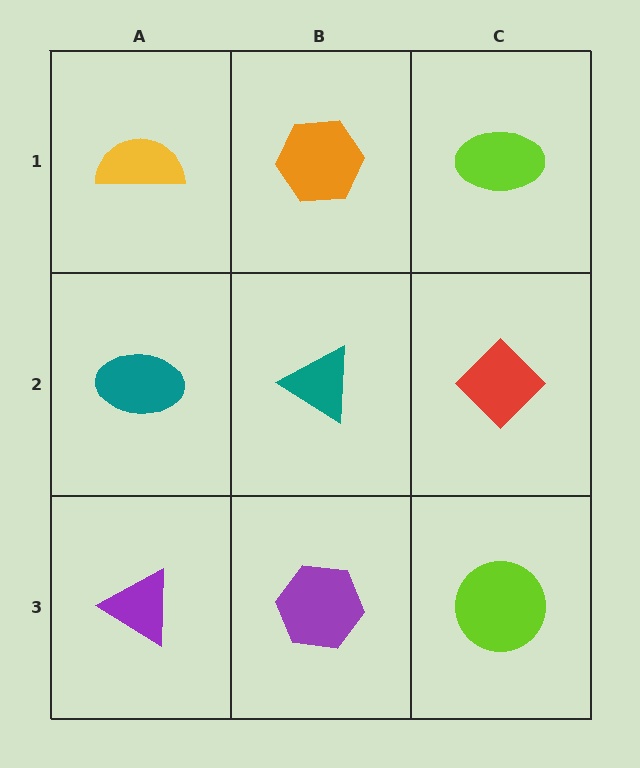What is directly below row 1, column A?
A teal ellipse.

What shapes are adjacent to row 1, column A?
A teal ellipse (row 2, column A), an orange hexagon (row 1, column B).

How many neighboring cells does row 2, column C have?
3.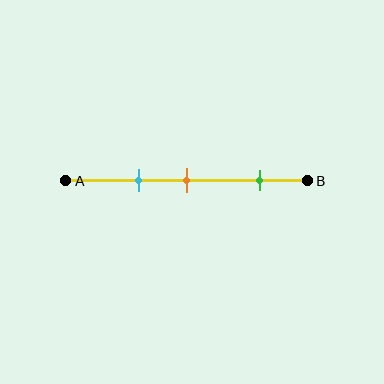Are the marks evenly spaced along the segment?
No, the marks are not evenly spaced.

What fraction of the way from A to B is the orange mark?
The orange mark is approximately 50% (0.5) of the way from A to B.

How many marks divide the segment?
There are 3 marks dividing the segment.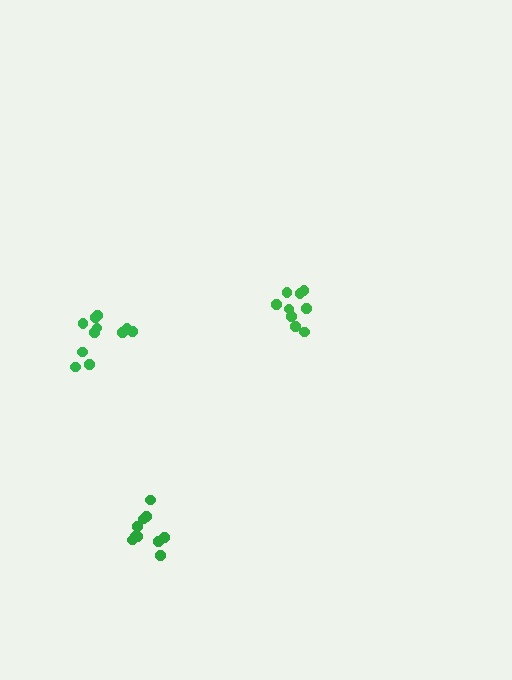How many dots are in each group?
Group 1: 9 dots, Group 2: 11 dots, Group 3: 10 dots (30 total).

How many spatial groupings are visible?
There are 3 spatial groupings.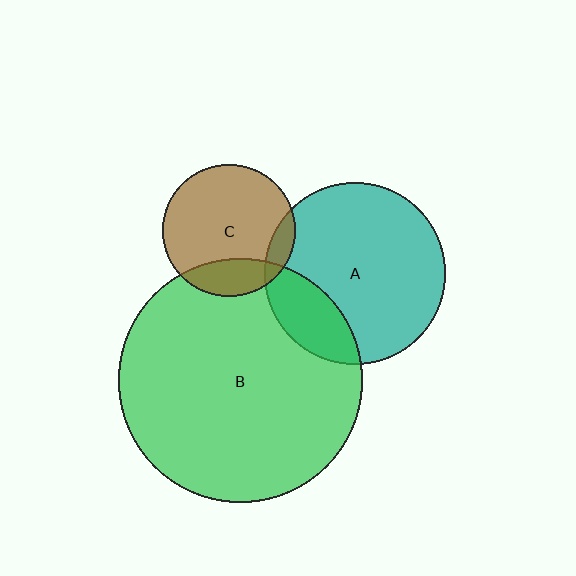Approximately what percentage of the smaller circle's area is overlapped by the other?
Approximately 10%.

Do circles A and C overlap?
Yes.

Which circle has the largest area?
Circle B (green).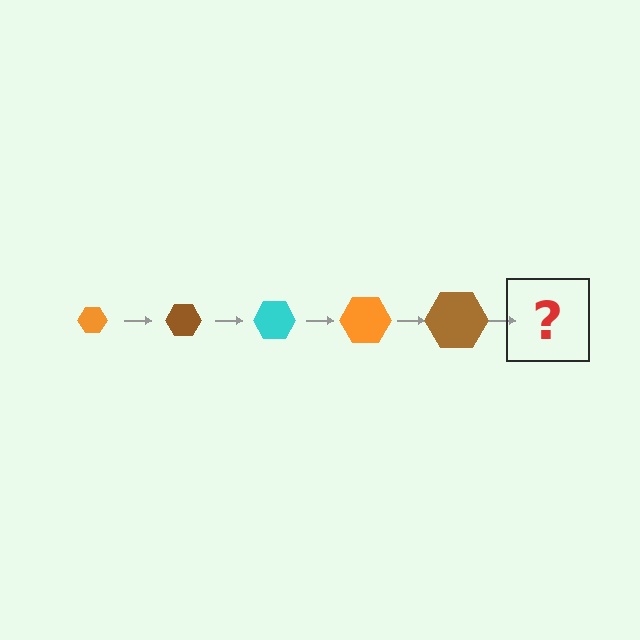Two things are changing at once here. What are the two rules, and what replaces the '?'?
The two rules are that the hexagon grows larger each step and the color cycles through orange, brown, and cyan. The '?' should be a cyan hexagon, larger than the previous one.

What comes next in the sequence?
The next element should be a cyan hexagon, larger than the previous one.